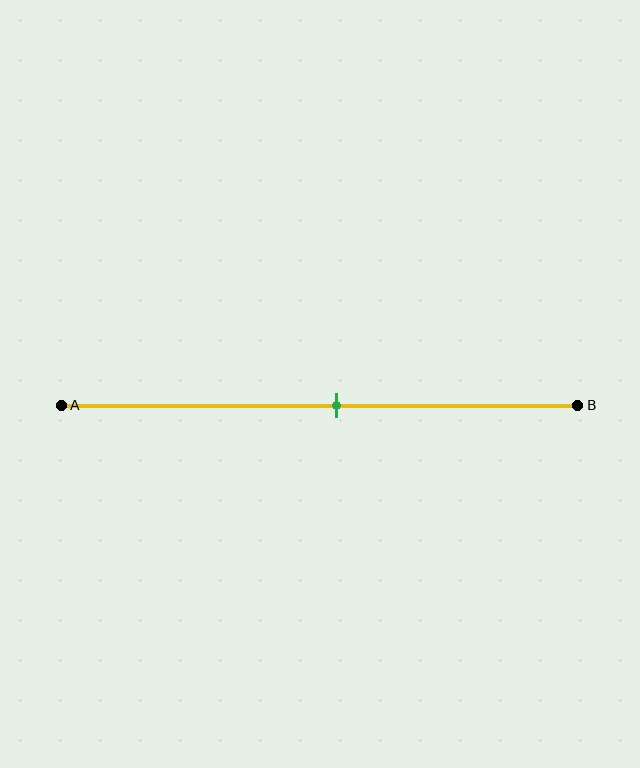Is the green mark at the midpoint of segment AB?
No, the mark is at about 55% from A, not at the 50% midpoint.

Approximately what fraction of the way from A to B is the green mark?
The green mark is approximately 55% of the way from A to B.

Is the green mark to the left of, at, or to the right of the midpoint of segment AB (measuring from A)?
The green mark is to the right of the midpoint of segment AB.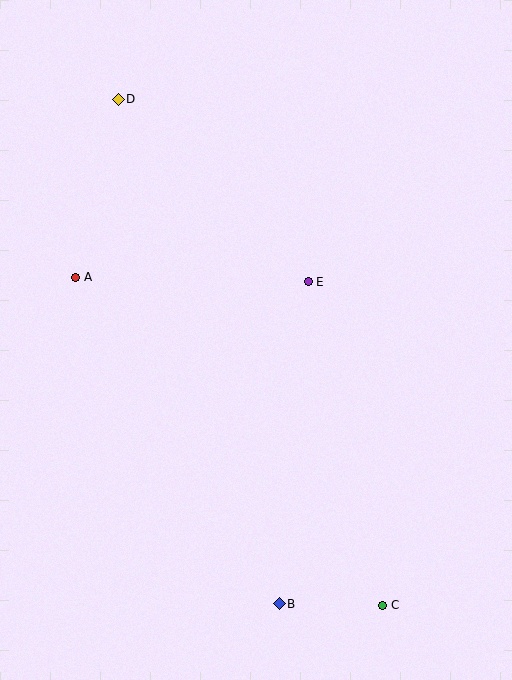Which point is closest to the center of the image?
Point E at (308, 282) is closest to the center.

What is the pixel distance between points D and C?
The distance between D and C is 571 pixels.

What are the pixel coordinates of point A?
Point A is at (76, 277).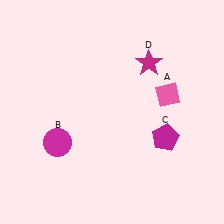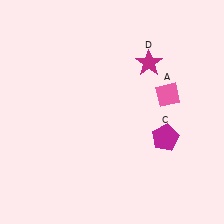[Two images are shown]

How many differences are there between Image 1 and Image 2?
There is 1 difference between the two images.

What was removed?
The magenta circle (B) was removed in Image 2.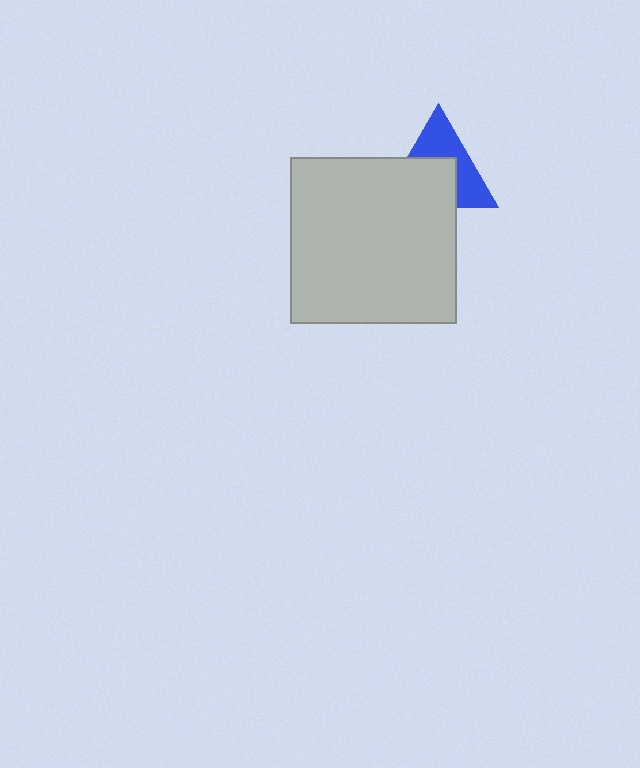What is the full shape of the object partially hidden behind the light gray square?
The partially hidden object is a blue triangle.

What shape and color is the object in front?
The object in front is a light gray square.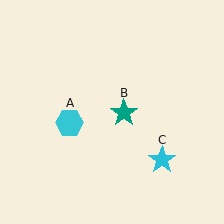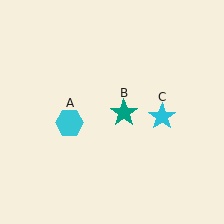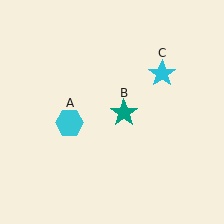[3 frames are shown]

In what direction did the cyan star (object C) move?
The cyan star (object C) moved up.